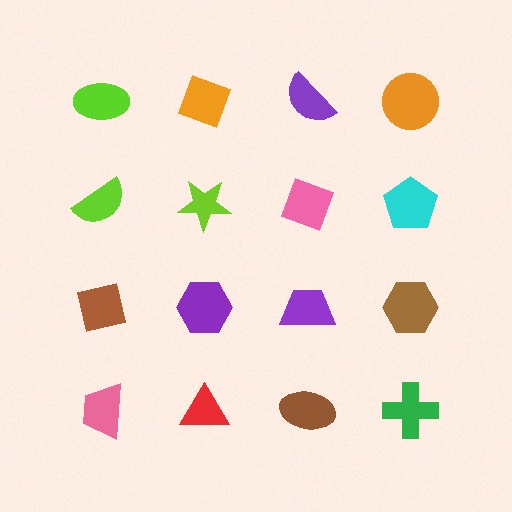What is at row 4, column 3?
A brown ellipse.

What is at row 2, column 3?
A pink diamond.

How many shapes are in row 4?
4 shapes.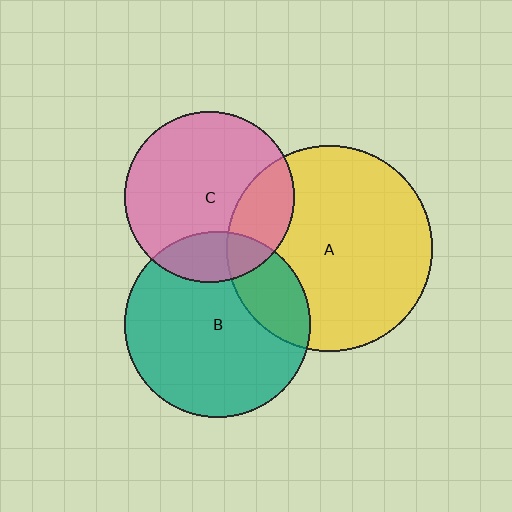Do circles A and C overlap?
Yes.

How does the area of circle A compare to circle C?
Approximately 1.5 times.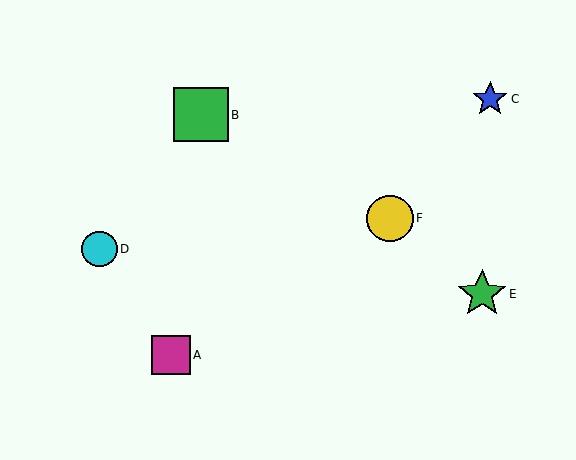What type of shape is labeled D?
Shape D is a cyan circle.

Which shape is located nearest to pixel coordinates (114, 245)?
The cyan circle (labeled D) at (100, 249) is nearest to that location.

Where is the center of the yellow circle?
The center of the yellow circle is at (390, 218).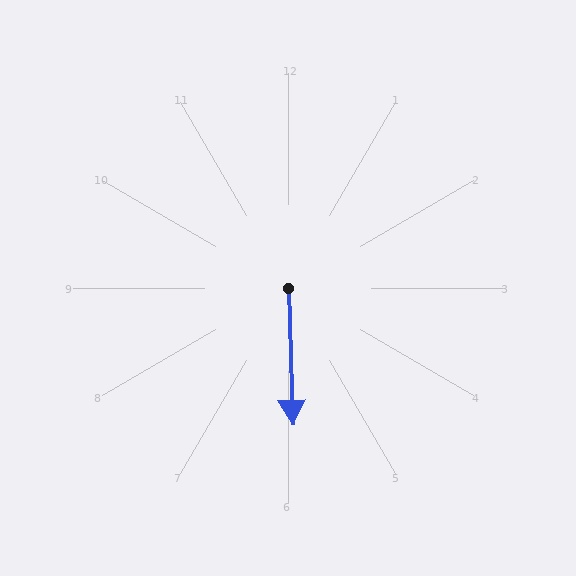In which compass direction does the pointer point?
South.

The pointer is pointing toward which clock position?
Roughly 6 o'clock.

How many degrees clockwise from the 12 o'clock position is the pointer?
Approximately 178 degrees.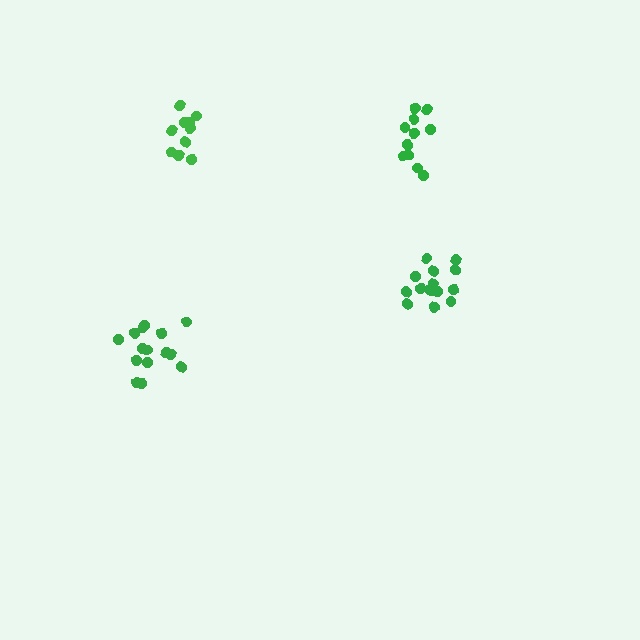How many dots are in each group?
Group 1: 11 dots, Group 2: 15 dots, Group 3: 15 dots, Group 4: 11 dots (52 total).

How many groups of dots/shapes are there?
There are 4 groups.